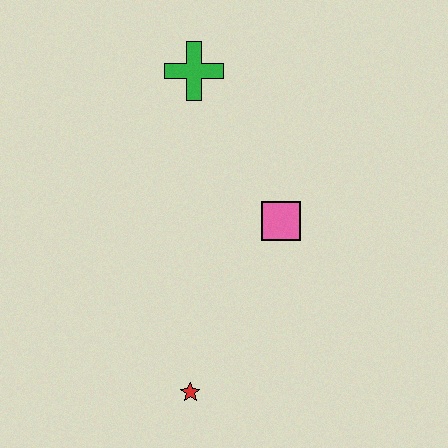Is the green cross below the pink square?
No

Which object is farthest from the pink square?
The red star is farthest from the pink square.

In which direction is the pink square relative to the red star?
The pink square is above the red star.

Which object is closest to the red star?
The pink square is closest to the red star.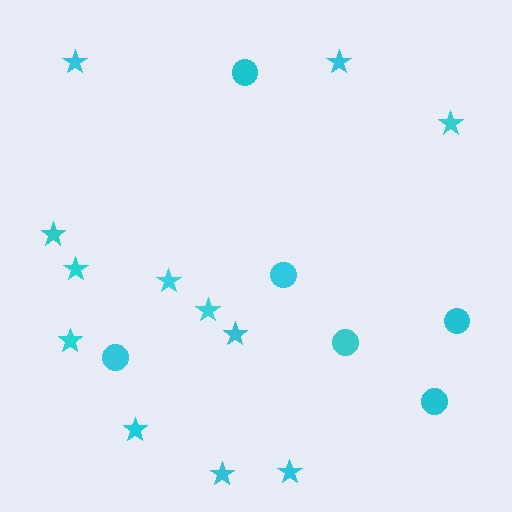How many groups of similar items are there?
There are 2 groups: one group of circles (6) and one group of stars (12).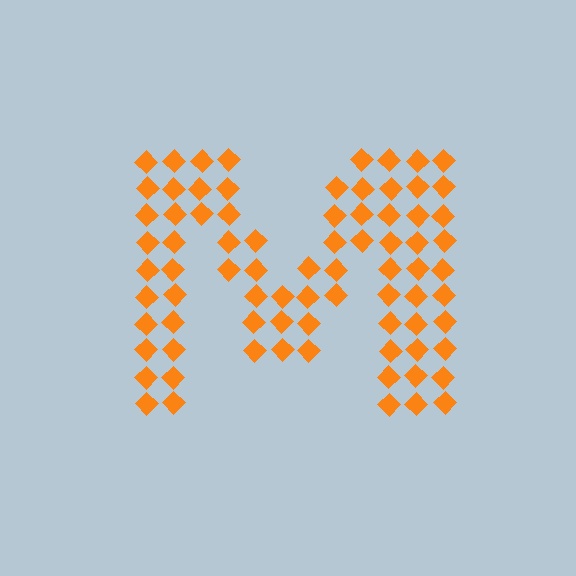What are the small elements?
The small elements are diamonds.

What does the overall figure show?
The overall figure shows the letter M.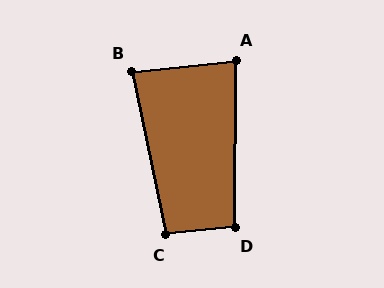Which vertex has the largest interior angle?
C, at approximately 96 degrees.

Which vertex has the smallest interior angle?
A, at approximately 84 degrees.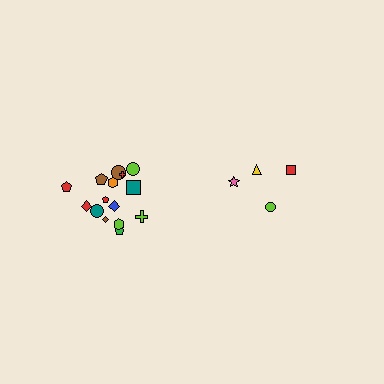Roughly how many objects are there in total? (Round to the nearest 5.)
Roughly 20 objects in total.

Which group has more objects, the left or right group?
The left group.